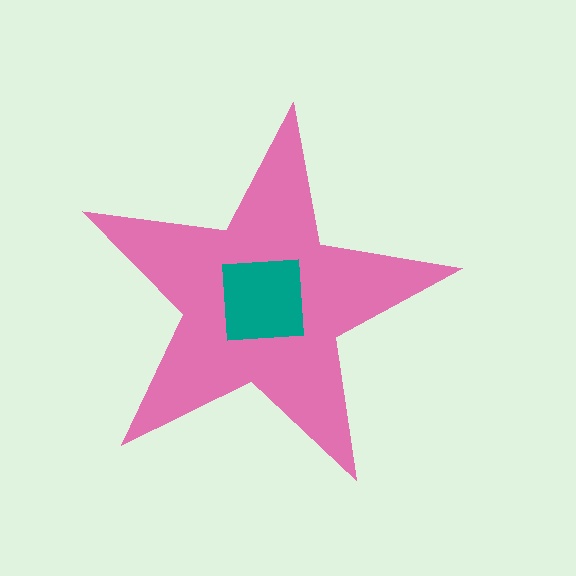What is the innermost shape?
The teal square.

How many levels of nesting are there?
2.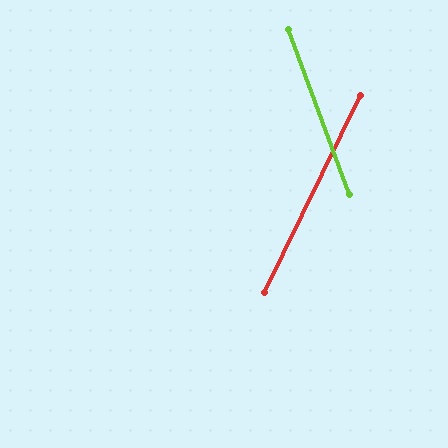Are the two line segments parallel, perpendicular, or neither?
Neither parallel nor perpendicular — they differ by about 46°.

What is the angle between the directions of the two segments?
Approximately 46 degrees.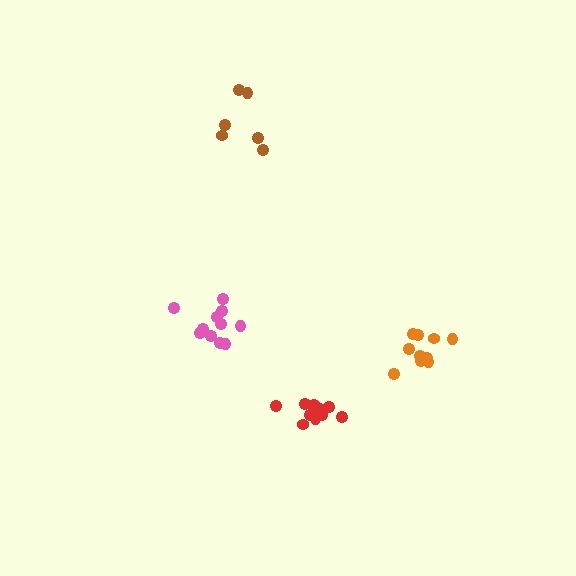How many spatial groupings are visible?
There are 4 spatial groupings.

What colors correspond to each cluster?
The clusters are colored: orange, red, pink, brown.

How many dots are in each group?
Group 1: 11 dots, Group 2: 11 dots, Group 3: 11 dots, Group 4: 6 dots (39 total).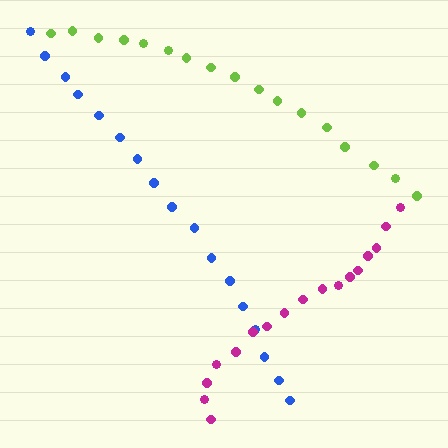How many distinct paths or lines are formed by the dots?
There are 3 distinct paths.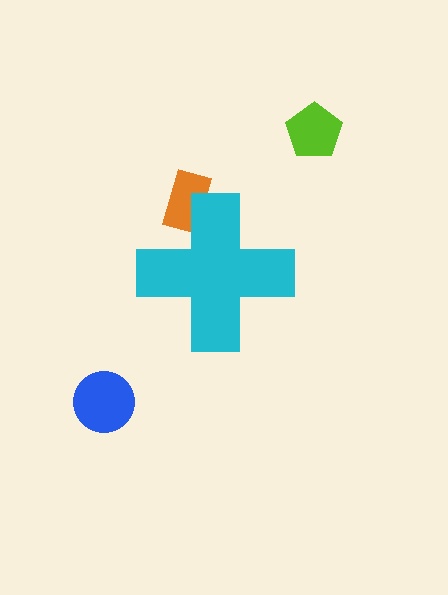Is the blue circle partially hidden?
No, the blue circle is fully visible.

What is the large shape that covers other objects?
A cyan cross.